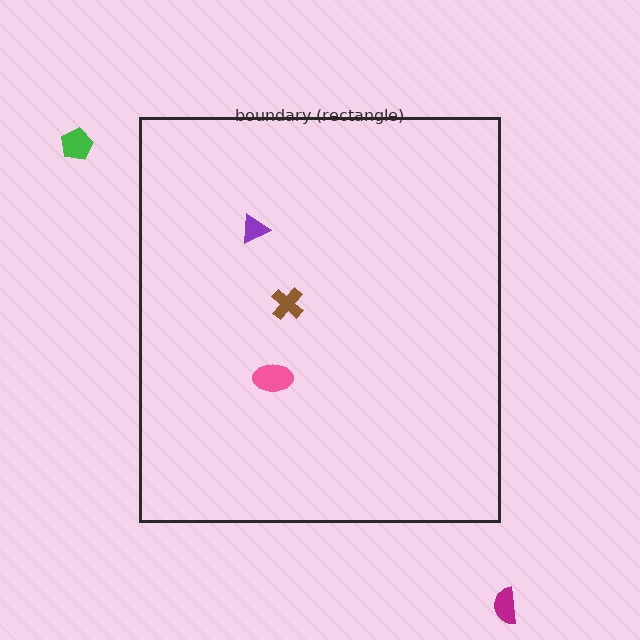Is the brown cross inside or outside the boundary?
Inside.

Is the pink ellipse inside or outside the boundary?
Inside.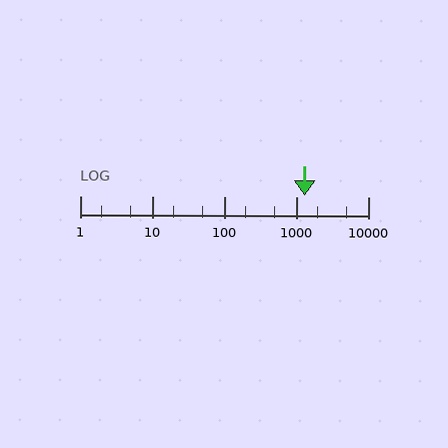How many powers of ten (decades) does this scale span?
The scale spans 4 decades, from 1 to 10000.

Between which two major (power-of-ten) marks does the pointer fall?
The pointer is between 1000 and 10000.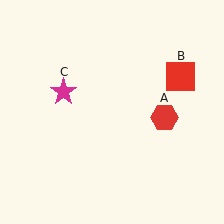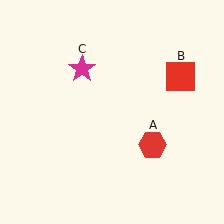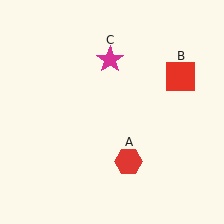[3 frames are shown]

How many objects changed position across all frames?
2 objects changed position: red hexagon (object A), magenta star (object C).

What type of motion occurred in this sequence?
The red hexagon (object A), magenta star (object C) rotated clockwise around the center of the scene.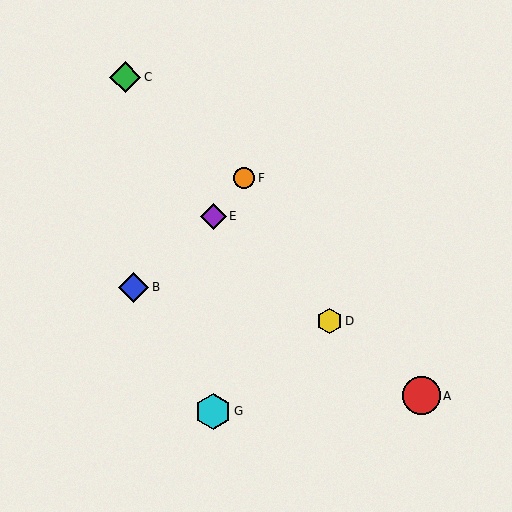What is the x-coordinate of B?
Object B is at x≈134.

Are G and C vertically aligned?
No, G is at x≈213 and C is at x≈125.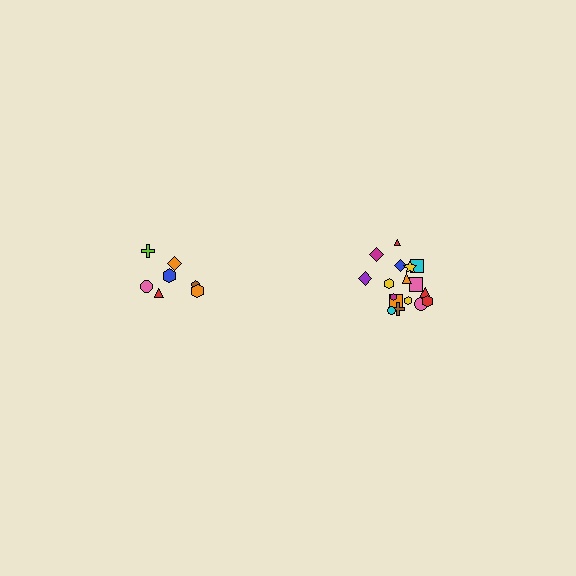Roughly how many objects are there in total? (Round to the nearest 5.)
Roughly 25 objects in total.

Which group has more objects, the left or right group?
The right group.